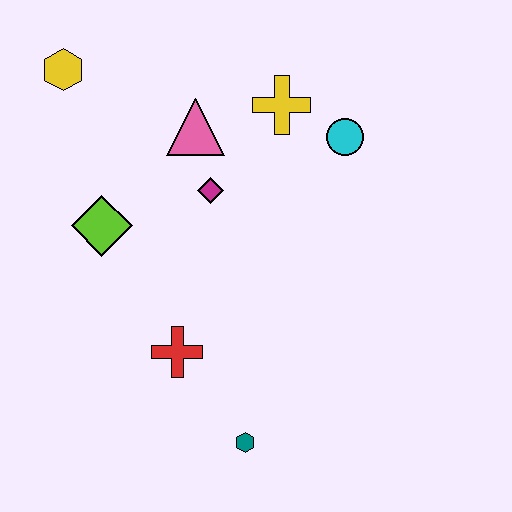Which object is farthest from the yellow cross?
The teal hexagon is farthest from the yellow cross.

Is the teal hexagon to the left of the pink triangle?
No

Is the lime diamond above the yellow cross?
No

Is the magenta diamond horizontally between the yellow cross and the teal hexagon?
No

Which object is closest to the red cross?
The teal hexagon is closest to the red cross.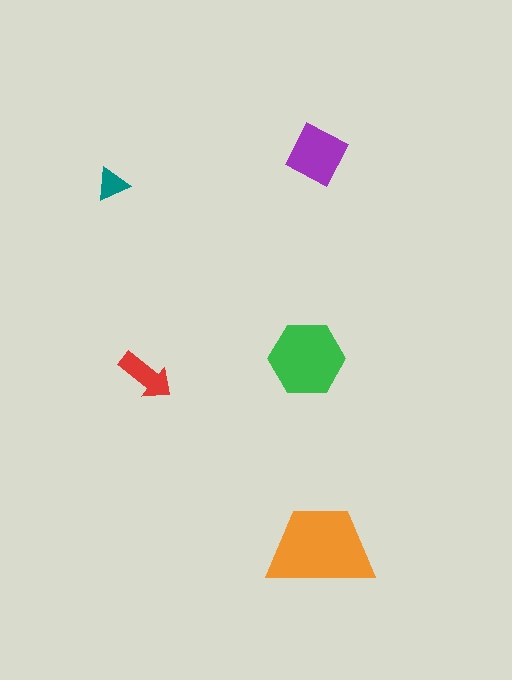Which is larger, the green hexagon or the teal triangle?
The green hexagon.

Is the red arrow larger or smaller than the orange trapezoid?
Smaller.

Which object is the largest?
The orange trapezoid.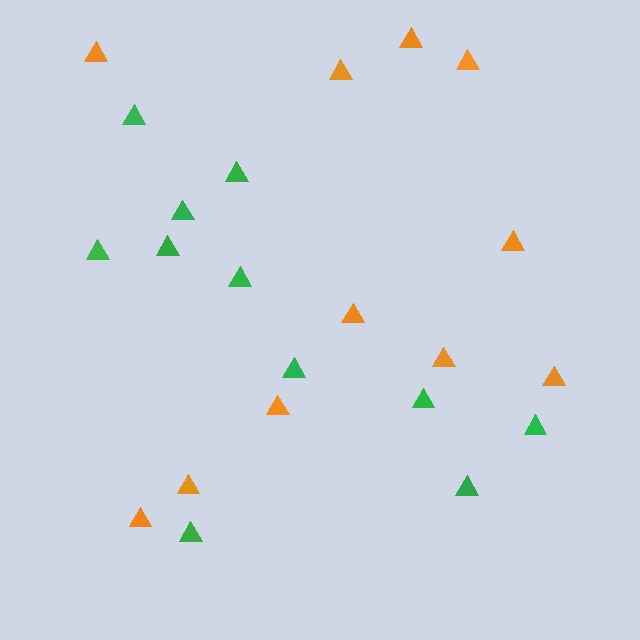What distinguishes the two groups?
There are 2 groups: one group of orange triangles (11) and one group of green triangles (11).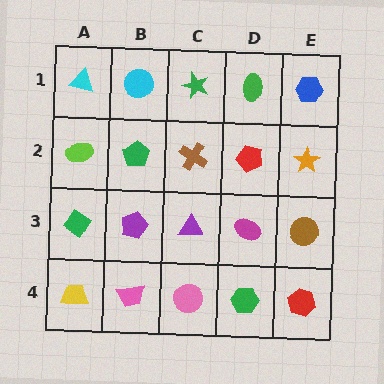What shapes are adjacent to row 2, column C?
A green star (row 1, column C), a purple triangle (row 3, column C), a green pentagon (row 2, column B), a red pentagon (row 2, column D).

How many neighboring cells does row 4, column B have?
3.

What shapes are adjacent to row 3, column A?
A lime ellipse (row 2, column A), a yellow trapezoid (row 4, column A), a purple pentagon (row 3, column B).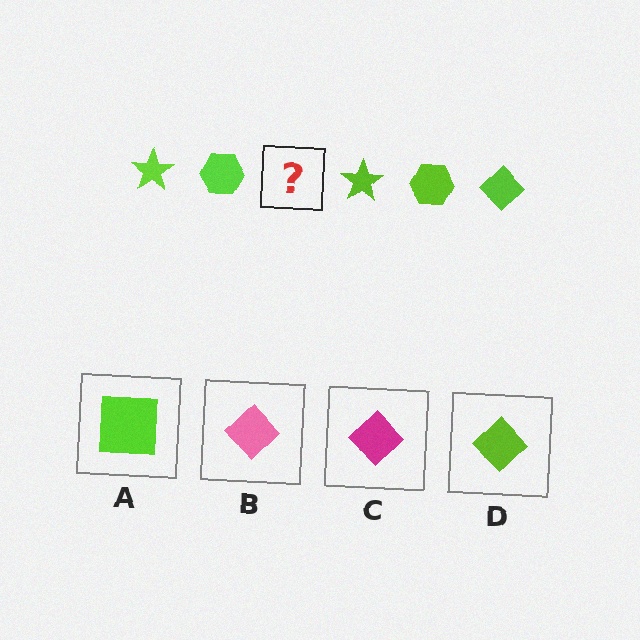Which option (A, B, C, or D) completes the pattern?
D.